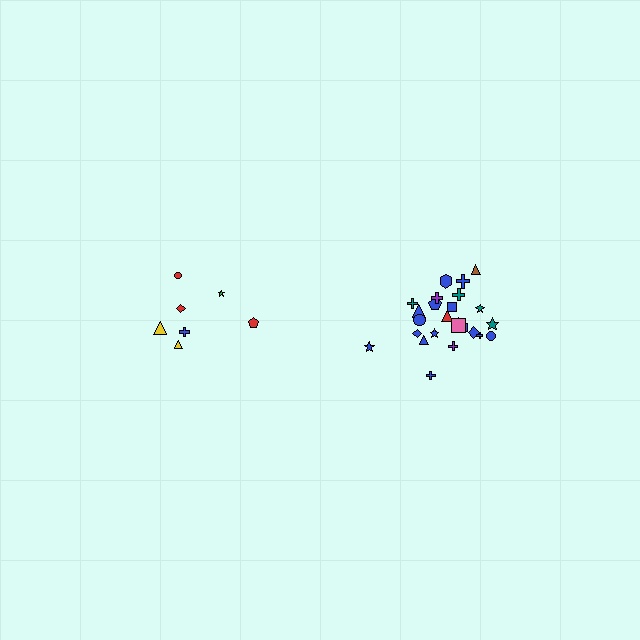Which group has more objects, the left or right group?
The right group.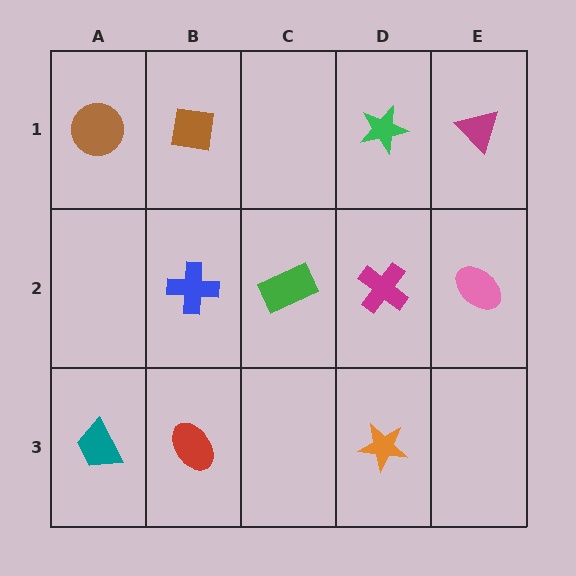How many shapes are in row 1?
4 shapes.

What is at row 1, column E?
A magenta triangle.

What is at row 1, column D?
A green star.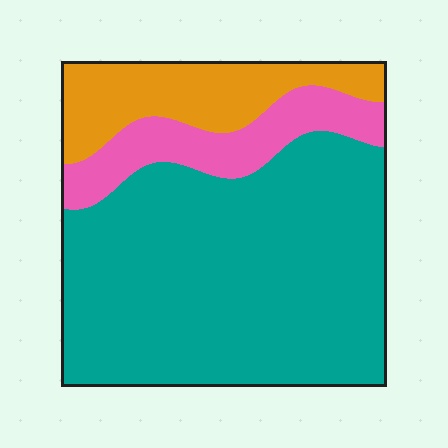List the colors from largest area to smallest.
From largest to smallest: teal, orange, pink.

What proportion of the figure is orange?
Orange takes up less than a quarter of the figure.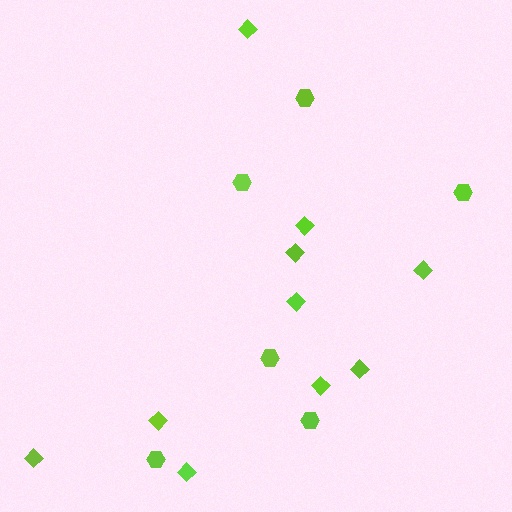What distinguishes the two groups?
There are 2 groups: one group of hexagons (6) and one group of diamonds (10).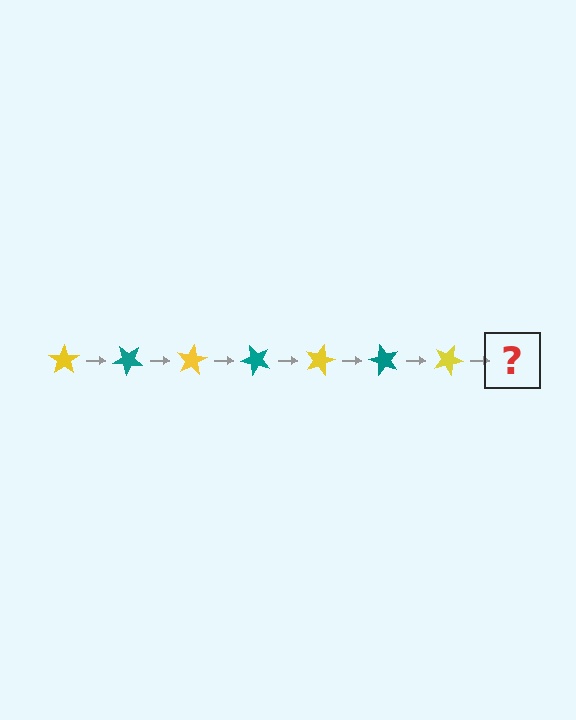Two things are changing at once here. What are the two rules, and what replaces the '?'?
The two rules are that it rotates 40 degrees each step and the color cycles through yellow and teal. The '?' should be a teal star, rotated 280 degrees from the start.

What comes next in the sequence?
The next element should be a teal star, rotated 280 degrees from the start.